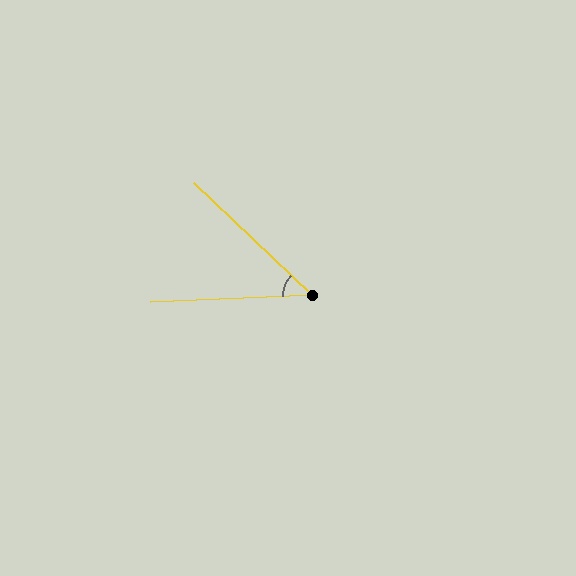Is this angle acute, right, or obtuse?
It is acute.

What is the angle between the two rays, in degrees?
Approximately 46 degrees.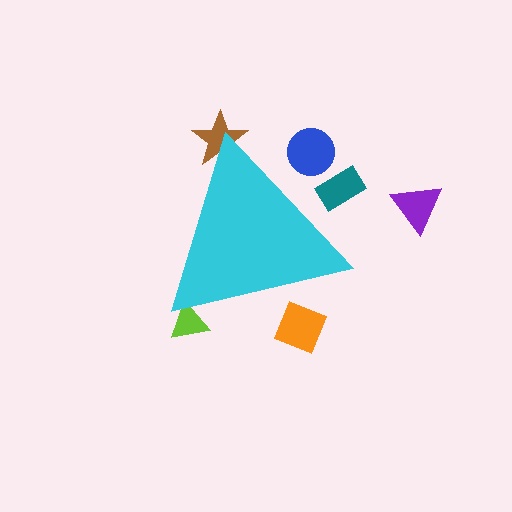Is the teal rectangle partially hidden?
Yes, the teal rectangle is partially hidden behind the cyan triangle.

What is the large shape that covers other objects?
A cyan triangle.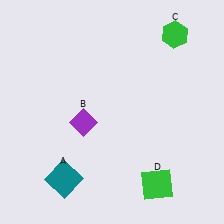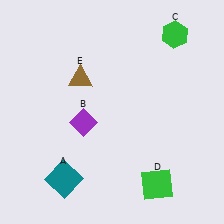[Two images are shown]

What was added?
A brown triangle (E) was added in Image 2.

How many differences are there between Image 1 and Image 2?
There is 1 difference between the two images.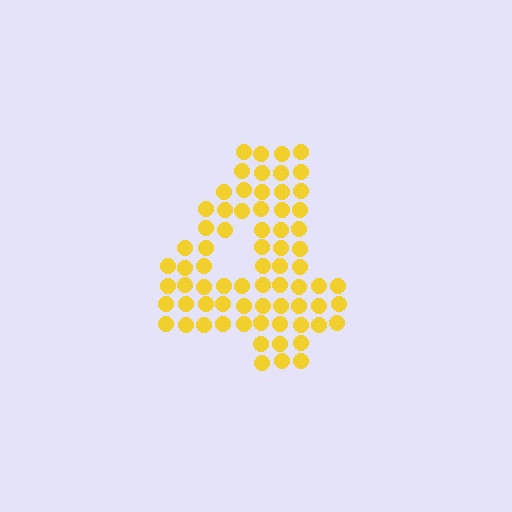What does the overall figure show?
The overall figure shows the digit 4.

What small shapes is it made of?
It is made of small circles.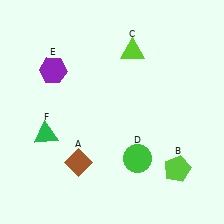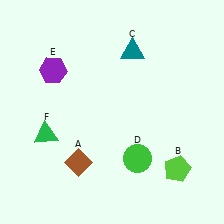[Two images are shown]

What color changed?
The triangle (C) changed from lime in Image 1 to teal in Image 2.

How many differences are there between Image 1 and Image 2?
There is 1 difference between the two images.